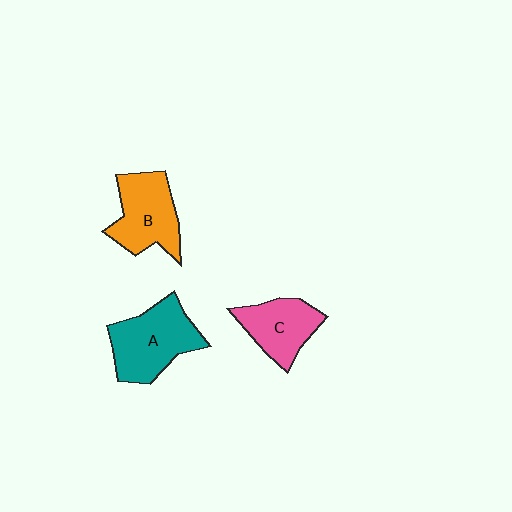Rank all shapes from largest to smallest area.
From largest to smallest: A (teal), B (orange), C (pink).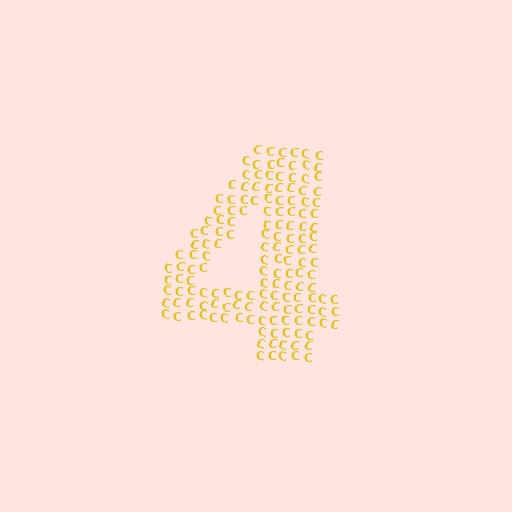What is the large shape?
The large shape is the digit 4.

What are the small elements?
The small elements are letter C's.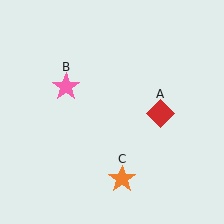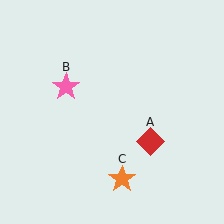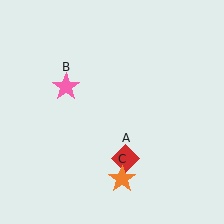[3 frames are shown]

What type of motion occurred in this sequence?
The red diamond (object A) rotated clockwise around the center of the scene.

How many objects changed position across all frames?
1 object changed position: red diamond (object A).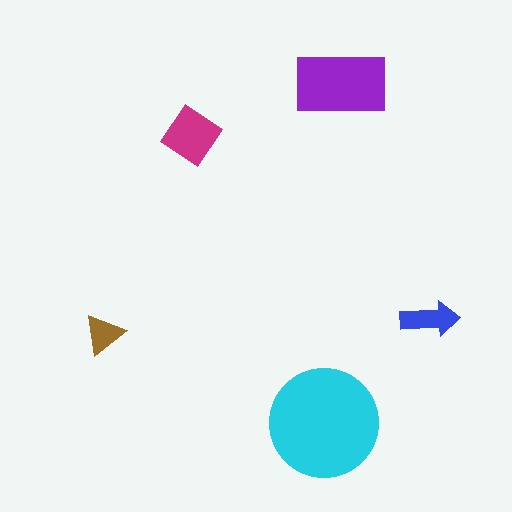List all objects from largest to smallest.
The cyan circle, the purple rectangle, the magenta diamond, the blue arrow, the brown triangle.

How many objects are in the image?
There are 5 objects in the image.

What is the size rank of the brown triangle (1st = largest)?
5th.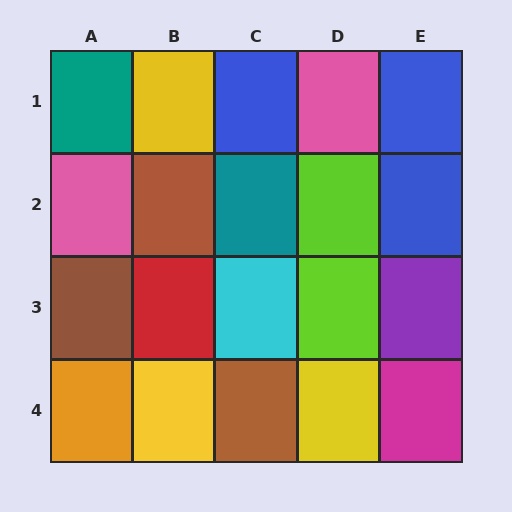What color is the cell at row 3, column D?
Lime.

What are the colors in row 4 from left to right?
Orange, yellow, brown, yellow, magenta.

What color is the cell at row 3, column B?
Red.